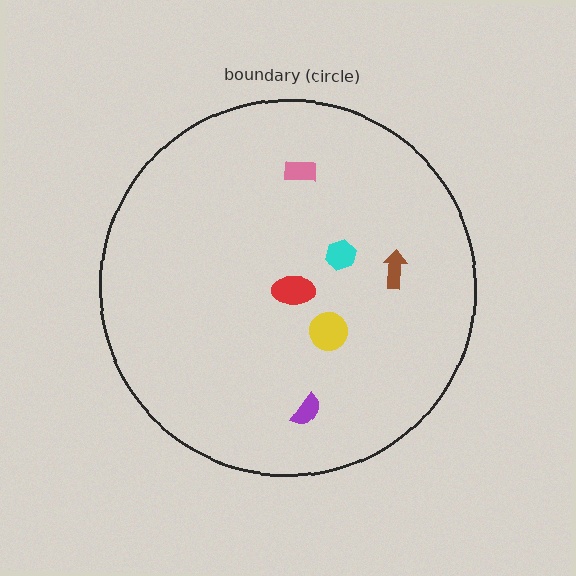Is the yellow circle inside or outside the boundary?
Inside.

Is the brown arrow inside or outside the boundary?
Inside.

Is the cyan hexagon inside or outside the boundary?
Inside.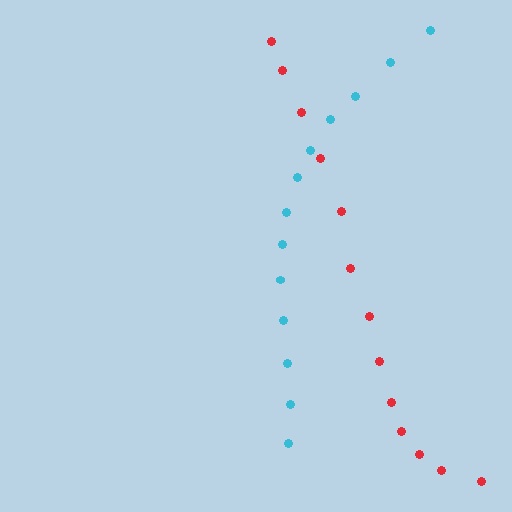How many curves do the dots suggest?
There are 2 distinct paths.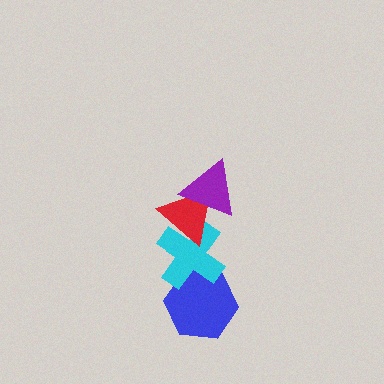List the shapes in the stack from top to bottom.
From top to bottom: the purple triangle, the red triangle, the cyan cross, the blue hexagon.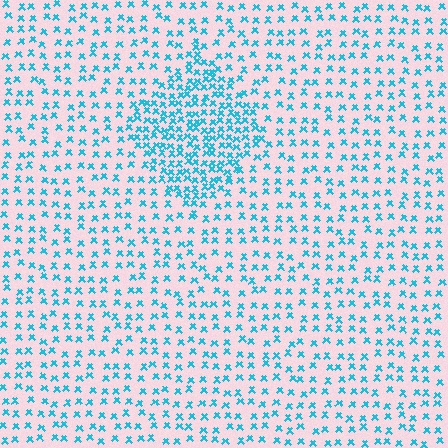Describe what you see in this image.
The image contains small cyan elements arranged at two different densities. A diamond-shaped region is visible where the elements are more densely packed than the surrounding area.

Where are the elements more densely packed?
The elements are more densely packed inside the diamond boundary.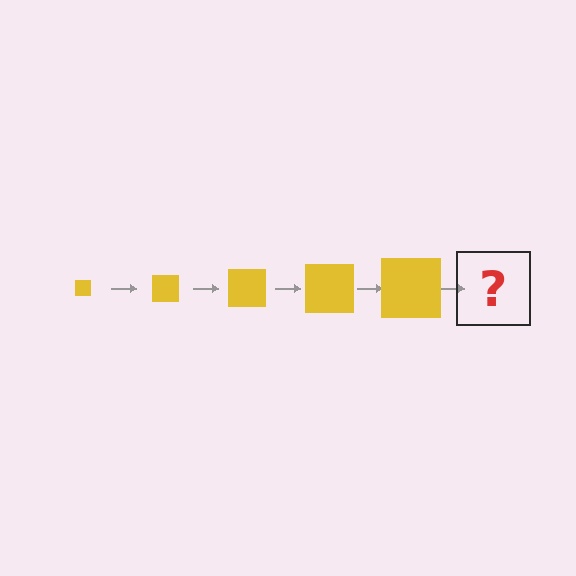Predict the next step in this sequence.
The next step is a yellow square, larger than the previous one.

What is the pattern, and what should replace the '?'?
The pattern is that the square gets progressively larger each step. The '?' should be a yellow square, larger than the previous one.